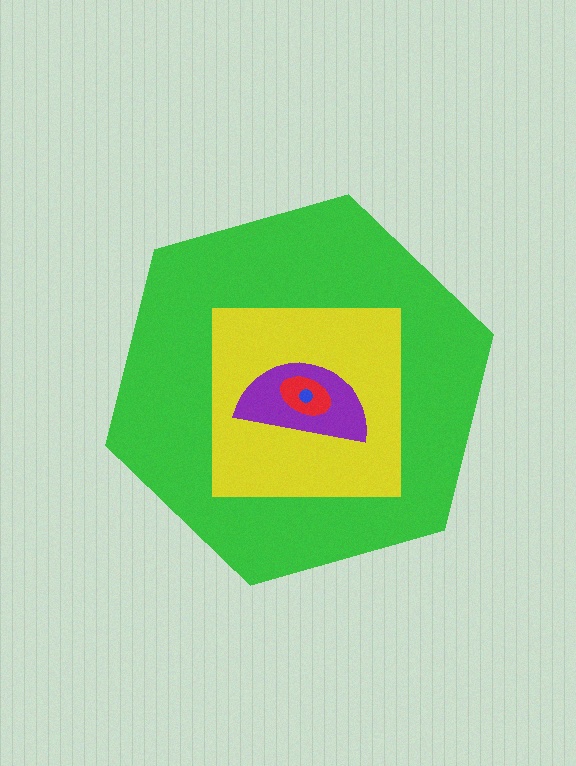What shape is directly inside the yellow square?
The purple semicircle.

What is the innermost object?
The blue circle.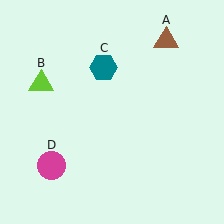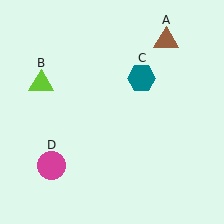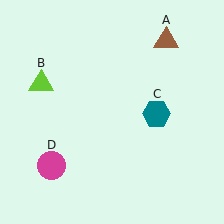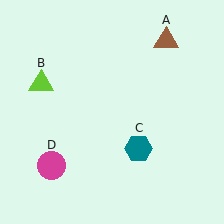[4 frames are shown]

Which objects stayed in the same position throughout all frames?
Brown triangle (object A) and lime triangle (object B) and magenta circle (object D) remained stationary.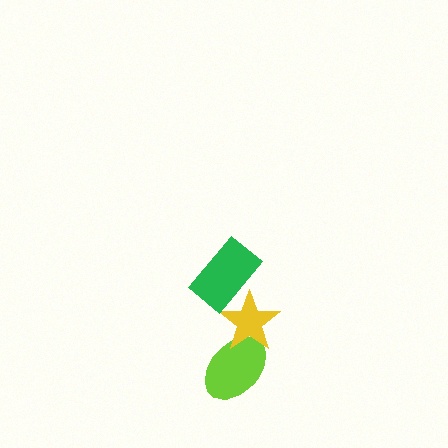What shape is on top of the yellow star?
The green rectangle is on top of the yellow star.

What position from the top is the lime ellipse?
The lime ellipse is 3rd from the top.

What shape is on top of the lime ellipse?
The yellow star is on top of the lime ellipse.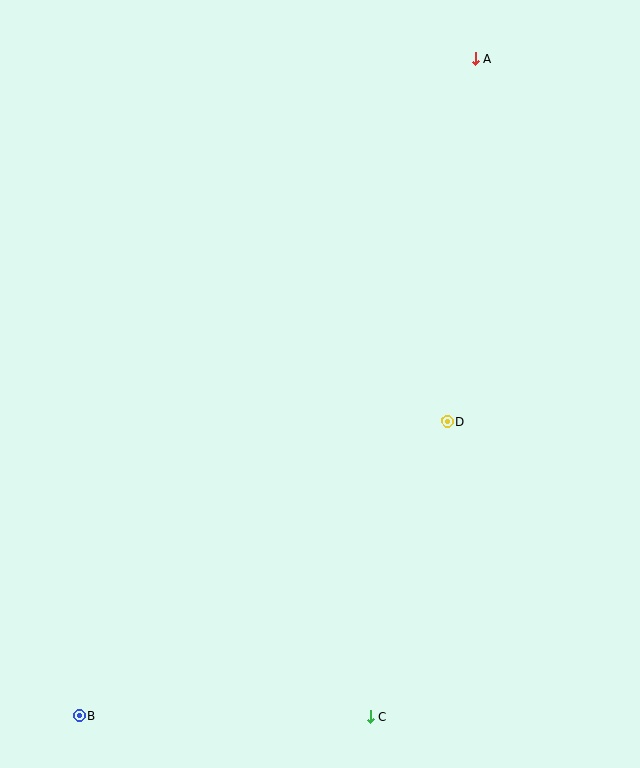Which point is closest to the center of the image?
Point D at (448, 421) is closest to the center.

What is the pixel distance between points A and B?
The distance between A and B is 767 pixels.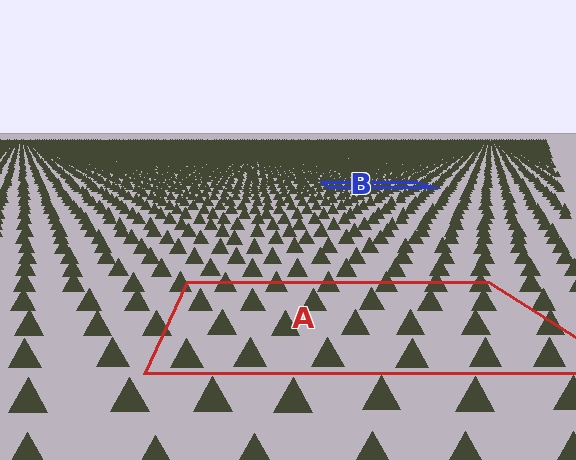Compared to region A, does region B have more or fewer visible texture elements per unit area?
Region B has more texture elements per unit area — they are packed more densely because it is farther away.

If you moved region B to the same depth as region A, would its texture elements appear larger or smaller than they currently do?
They would appear larger. At a closer depth, the same texture elements are projected at a bigger on-screen size.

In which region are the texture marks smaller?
The texture marks are smaller in region B, because it is farther away.